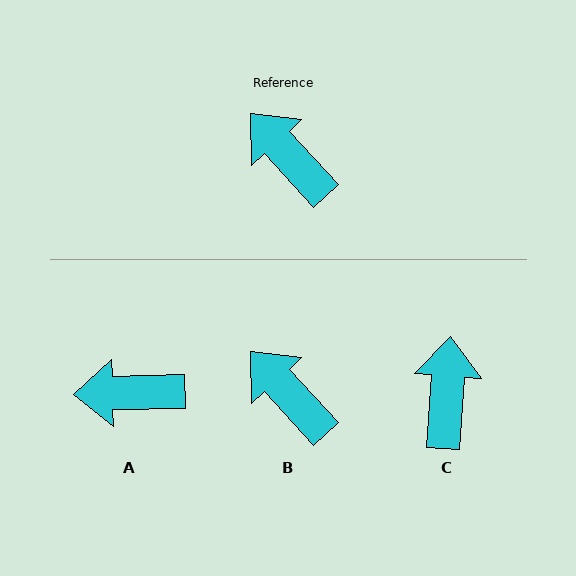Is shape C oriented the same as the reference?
No, it is off by about 46 degrees.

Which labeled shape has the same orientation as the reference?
B.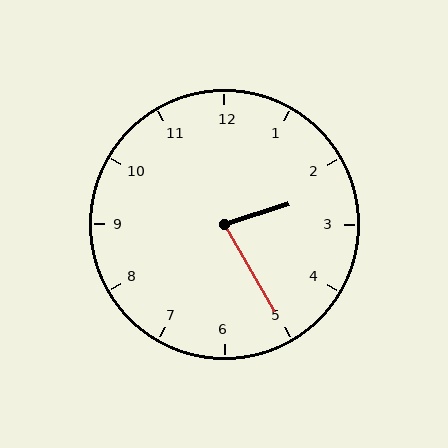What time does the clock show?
2:25.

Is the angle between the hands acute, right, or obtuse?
It is acute.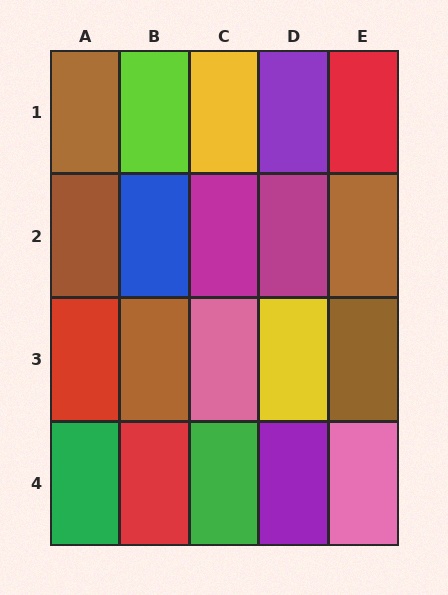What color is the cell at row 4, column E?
Pink.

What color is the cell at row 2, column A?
Brown.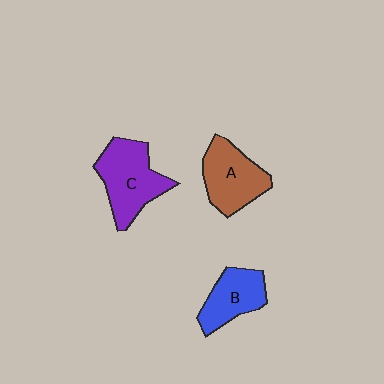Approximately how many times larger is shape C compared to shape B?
Approximately 1.4 times.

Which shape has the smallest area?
Shape B (blue).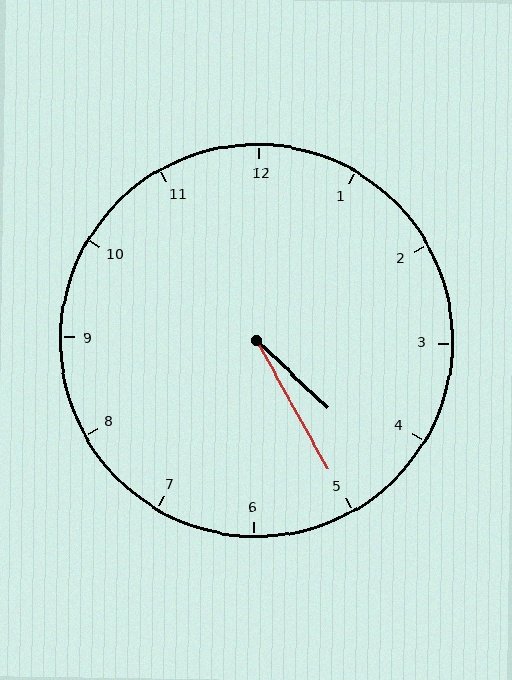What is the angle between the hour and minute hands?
Approximately 18 degrees.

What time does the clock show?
4:25.